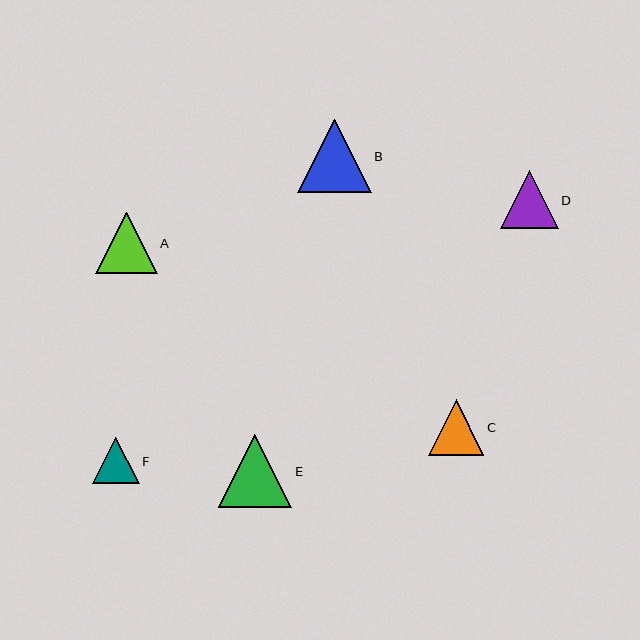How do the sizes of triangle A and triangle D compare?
Triangle A and triangle D are approximately the same size.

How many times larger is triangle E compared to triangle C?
Triangle E is approximately 1.3 times the size of triangle C.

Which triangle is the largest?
Triangle B is the largest with a size of approximately 74 pixels.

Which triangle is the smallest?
Triangle F is the smallest with a size of approximately 46 pixels.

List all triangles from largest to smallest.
From largest to smallest: B, E, A, D, C, F.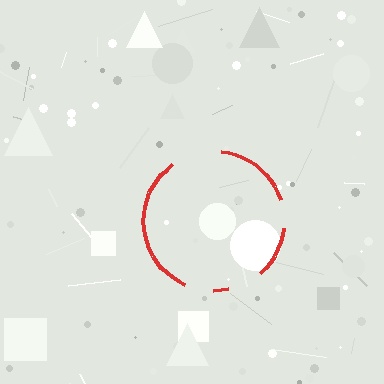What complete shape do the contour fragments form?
The contour fragments form a circle.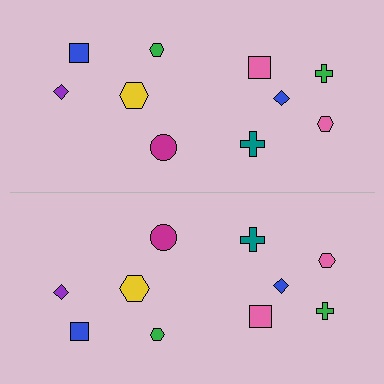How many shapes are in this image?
There are 20 shapes in this image.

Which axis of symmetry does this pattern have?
The pattern has a horizontal axis of symmetry running through the center of the image.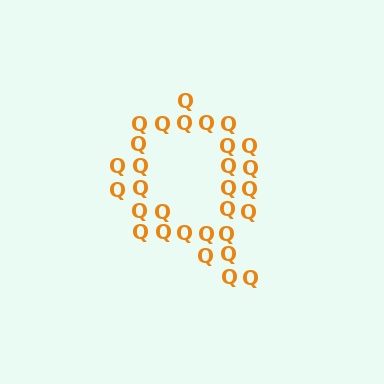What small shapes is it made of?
It is made of small letter Q's.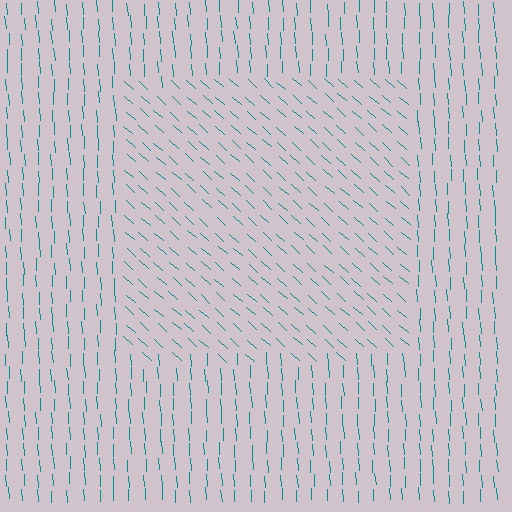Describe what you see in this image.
The image is filled with small teal line segments. A rectangle region in the image has lines oriented differently from the surrounding lines, creating a visible texture boundary.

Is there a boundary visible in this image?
Yes, there is a texture boundary formed by a change in line orientation.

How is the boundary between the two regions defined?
The boundary is defined purely by a change in line orientation (approximately 45 degrees difference). All lines are the same color and thickness.